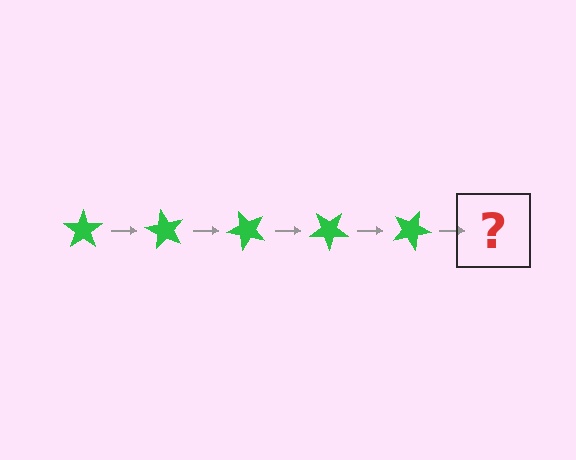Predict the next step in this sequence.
The next step is a green star rotated 300 degrees.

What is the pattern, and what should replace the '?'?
The pattern is that the star rotates 60 degrees each step. The '?' should be a green star rotated 300 degrees.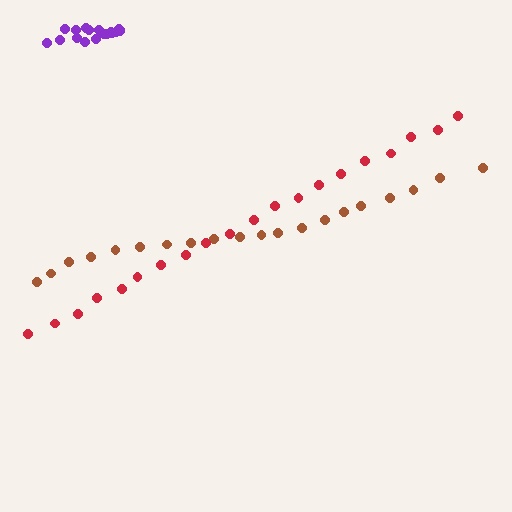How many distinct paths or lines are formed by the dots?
There are 3 distinct paths.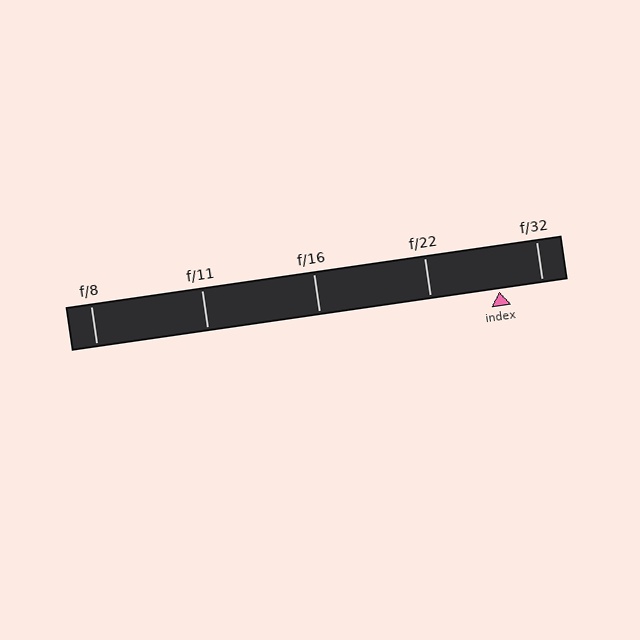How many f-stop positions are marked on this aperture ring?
There are 5 f-stop positions marked.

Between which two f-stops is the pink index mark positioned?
The index mark is between f/22 and f/32.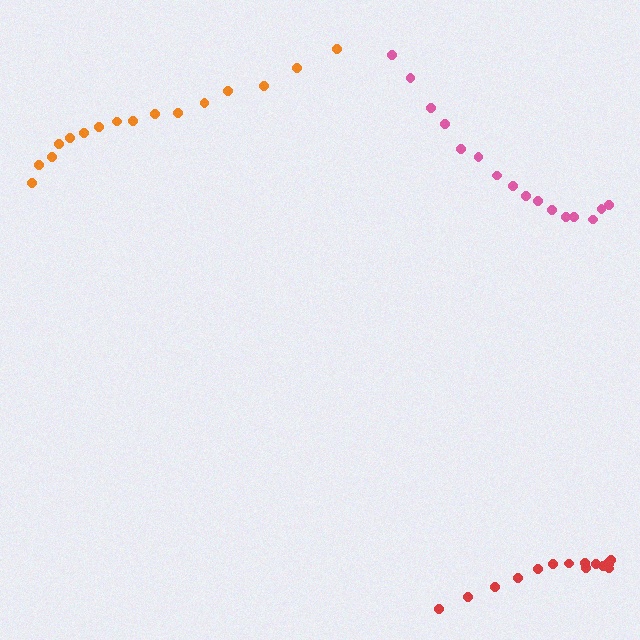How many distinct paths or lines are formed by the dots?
There are 3 distinct paths.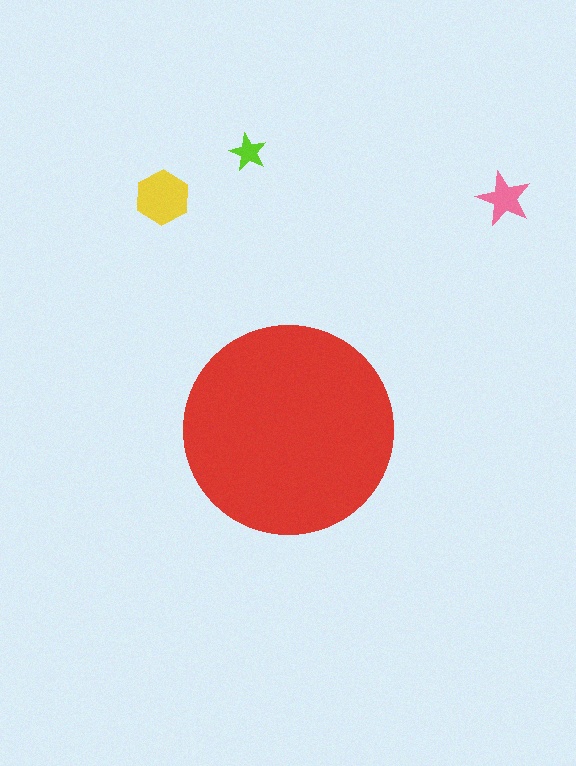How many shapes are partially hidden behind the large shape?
0 shapes are partially hidden.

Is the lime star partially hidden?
No, the lime star is fully visible.